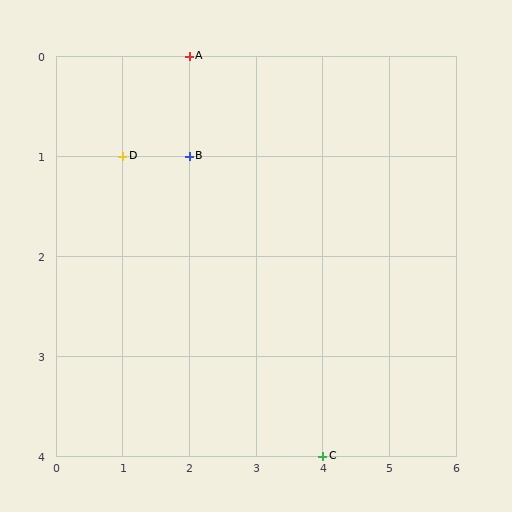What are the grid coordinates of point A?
Point A is at grid coordinates (2, 0).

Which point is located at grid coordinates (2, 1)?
Point B is at (2, 1).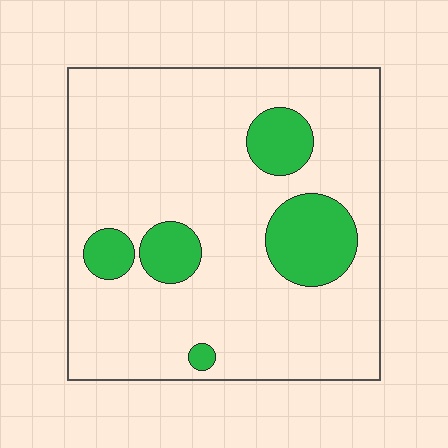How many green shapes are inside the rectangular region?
5.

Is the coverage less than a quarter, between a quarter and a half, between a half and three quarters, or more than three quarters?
Less than a quarter.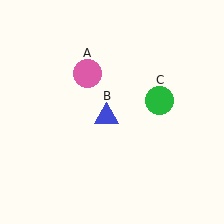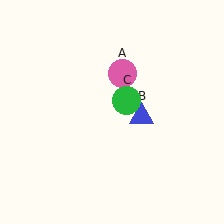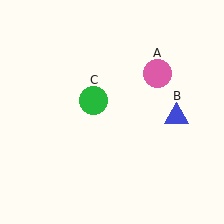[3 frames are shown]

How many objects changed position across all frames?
3 objects changed position: pink circle (object A), blue triangle (object B), green circle (object C).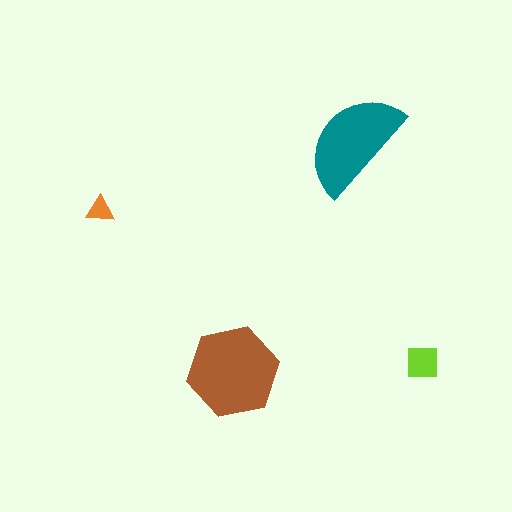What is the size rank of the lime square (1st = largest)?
3rd.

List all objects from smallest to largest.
The orange triangle, the lime square, the teal semicircle, the brown hexagon.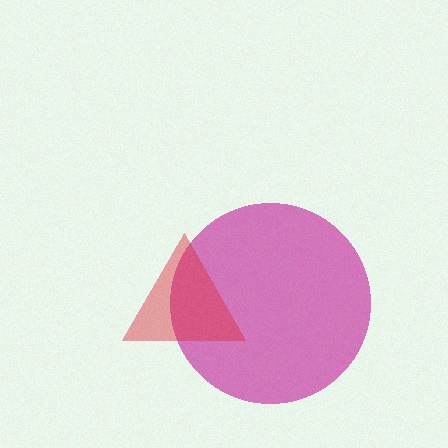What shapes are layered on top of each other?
The layered shapes are: a magenta circle, a red triangle.